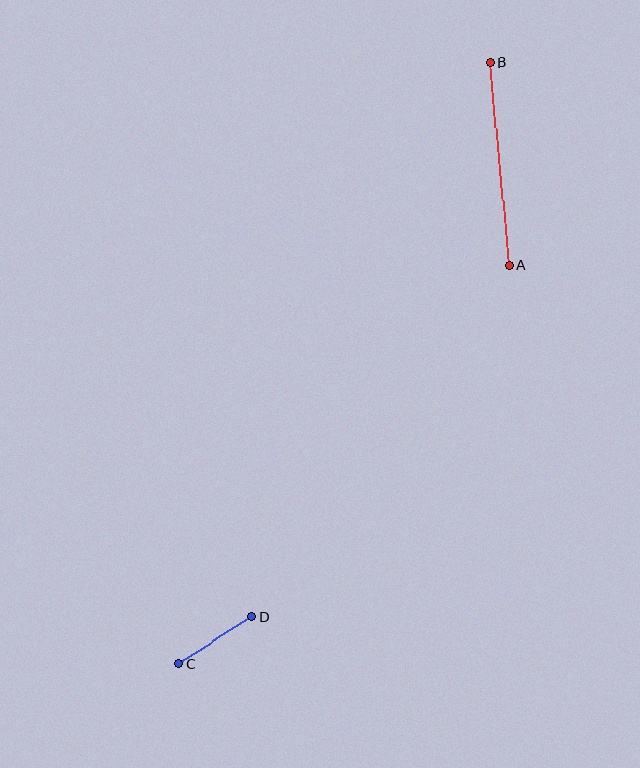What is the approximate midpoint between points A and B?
The midpoint is at approximately (500, 164) pixels.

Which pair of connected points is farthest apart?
Points A and B are farthest apart.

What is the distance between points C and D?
The distance is approximately 87 pixels.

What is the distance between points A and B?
The distance is approximately 205 pixels.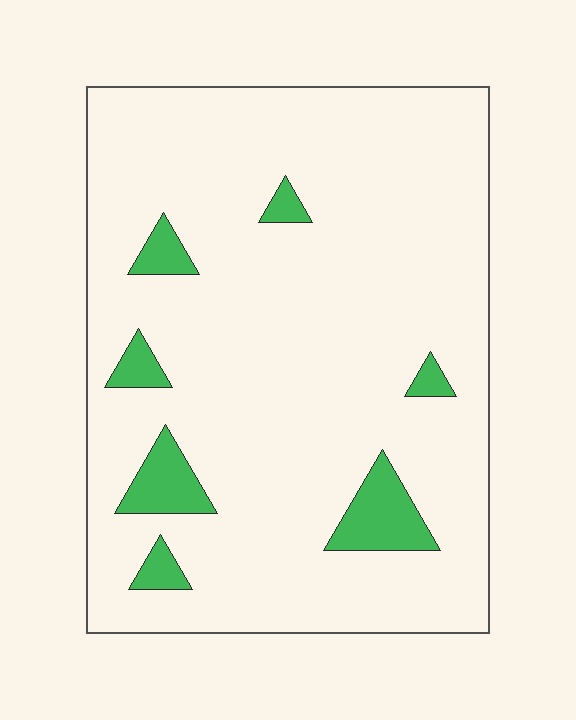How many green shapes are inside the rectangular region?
7.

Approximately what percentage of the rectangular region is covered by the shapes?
Approximately 10%.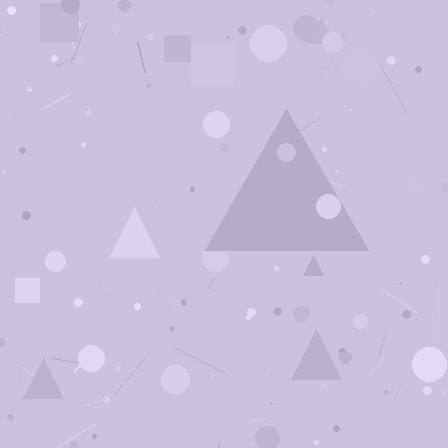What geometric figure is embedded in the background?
A triangle is embedded in the background.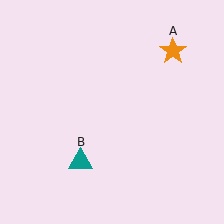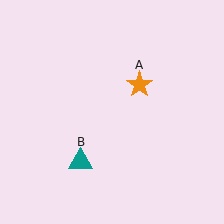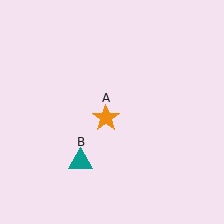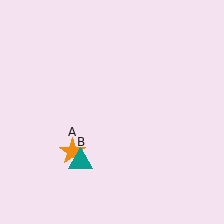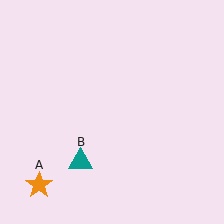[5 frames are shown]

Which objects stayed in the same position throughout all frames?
Teal triangle (object B) remained stationary.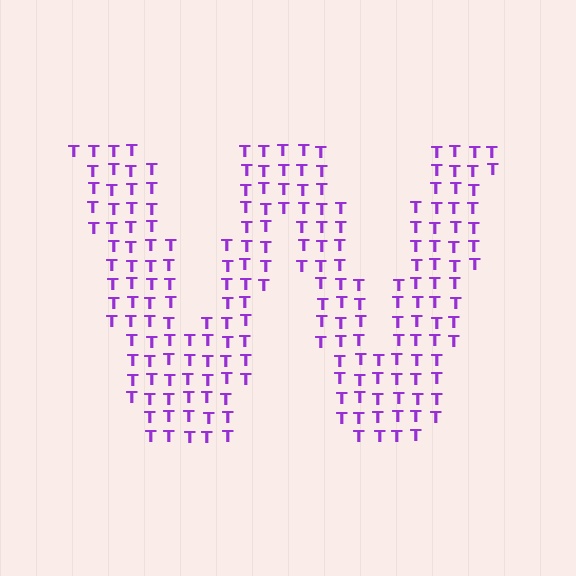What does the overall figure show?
The overall figure shows the letter W.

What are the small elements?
The small elements are letter T's.